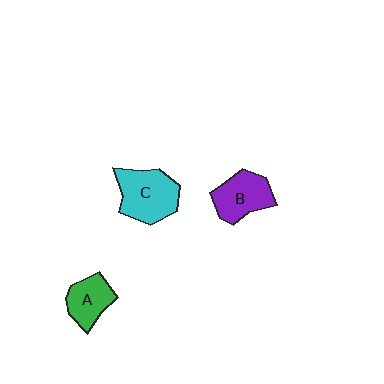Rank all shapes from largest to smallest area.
From largest to smallest: C (cyan), B (purple), A (green).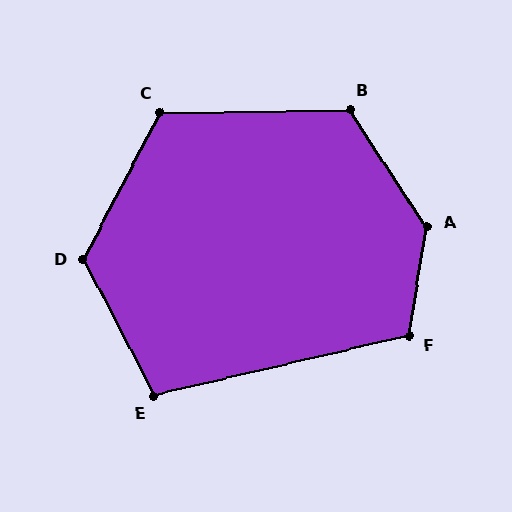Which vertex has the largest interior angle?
A, at approximately 138 degrees.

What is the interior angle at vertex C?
Approximately 118 degrees (obtuse).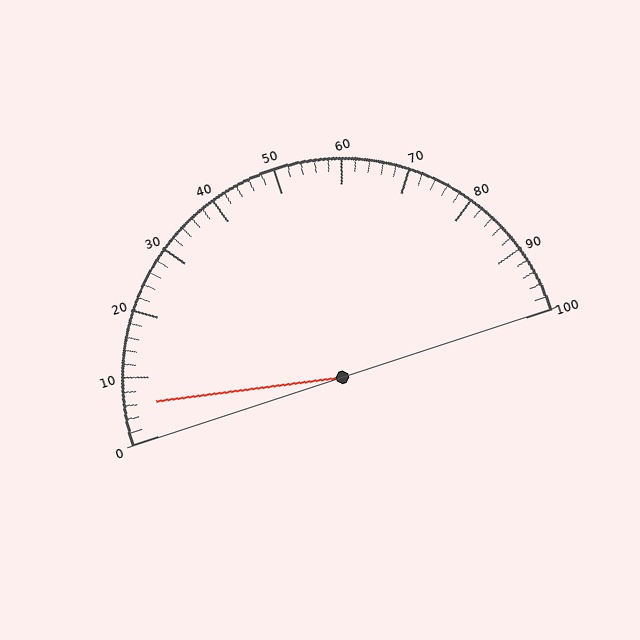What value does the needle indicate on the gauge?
The needle indicates approximately 6.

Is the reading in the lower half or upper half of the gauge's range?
The reading is in the lower half of the range (0 to 100).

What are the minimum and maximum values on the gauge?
The gauge ranges from 0 to 100.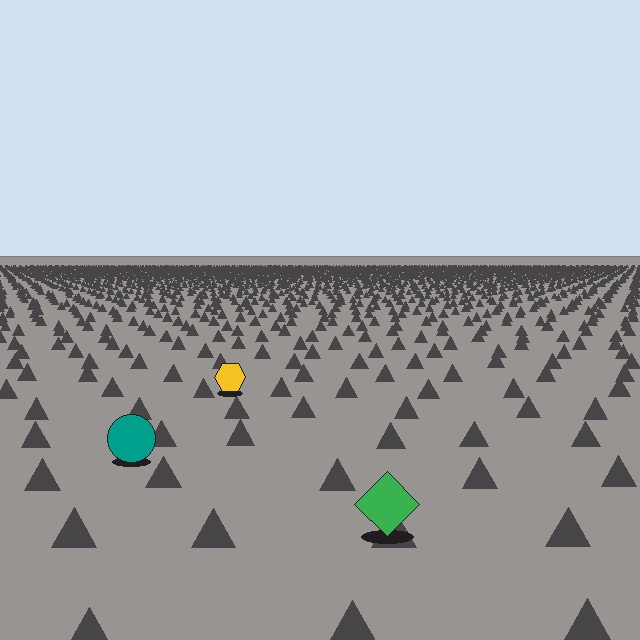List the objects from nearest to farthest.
From nearest to farthest: the green diamond, the teal circle, the yellow hexagon.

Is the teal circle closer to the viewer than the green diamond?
No. The green diamond is closer — you can tell from the texture gradient: the ground texture is coarser near it.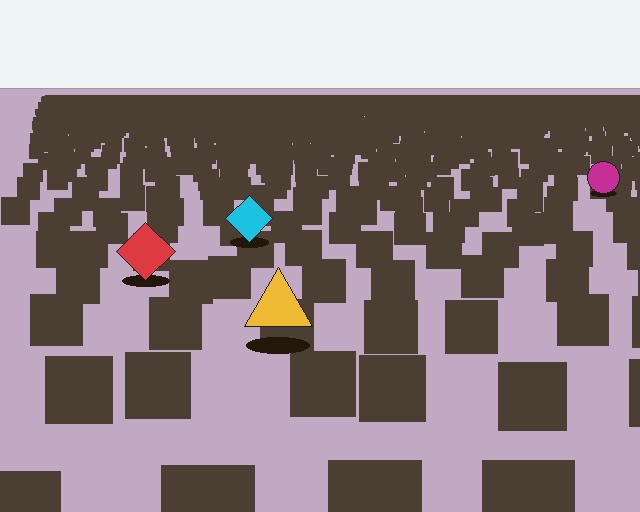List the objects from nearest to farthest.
From nearest to farthest: the yellow triangle, the red diamond, the cyan diamond, the magenta circle.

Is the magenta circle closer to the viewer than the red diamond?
No. The red diamond is closer — you can tell from the texture gradient: the ground texture is coarser near it.